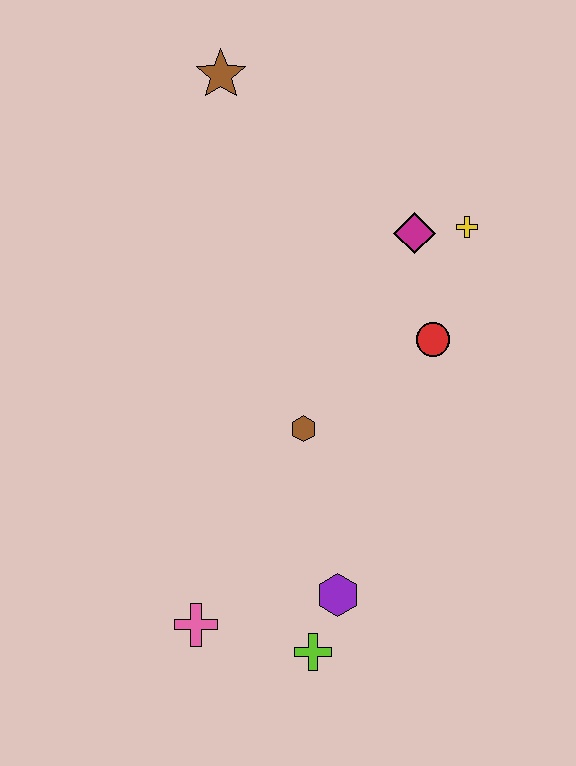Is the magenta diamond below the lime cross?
No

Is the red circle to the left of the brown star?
No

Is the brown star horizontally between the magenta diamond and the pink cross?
Yes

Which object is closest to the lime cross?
The purple hexagon is closest to the lime cross.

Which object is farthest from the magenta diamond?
The pink cross is farthest from the magenta diamond.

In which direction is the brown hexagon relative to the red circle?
The brown hexagon is to the left of the red circle.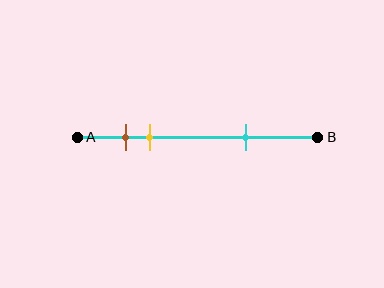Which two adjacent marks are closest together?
The brown and yellow marks are the closest adjacent pair.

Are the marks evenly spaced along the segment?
No, the marks are not evenly spaced.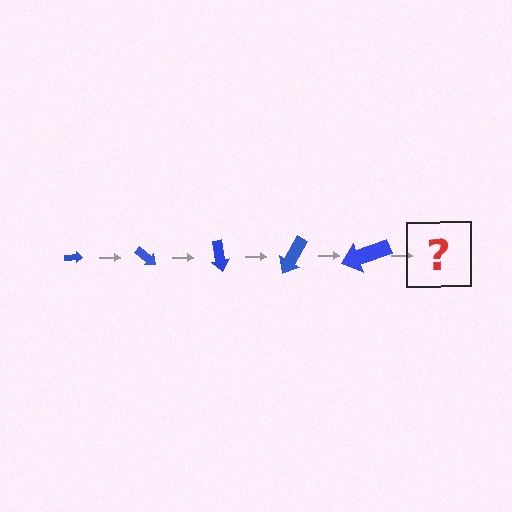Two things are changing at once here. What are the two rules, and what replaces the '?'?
The two rules are that the arrow grows larger each step and it rotates 40 degrees each step. The '?' should be an arrow, larger than the previous one and rotated 200 degrees from the start.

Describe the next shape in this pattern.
It should be an arrow, larger than the previous one and rotated 200 degrees from the start.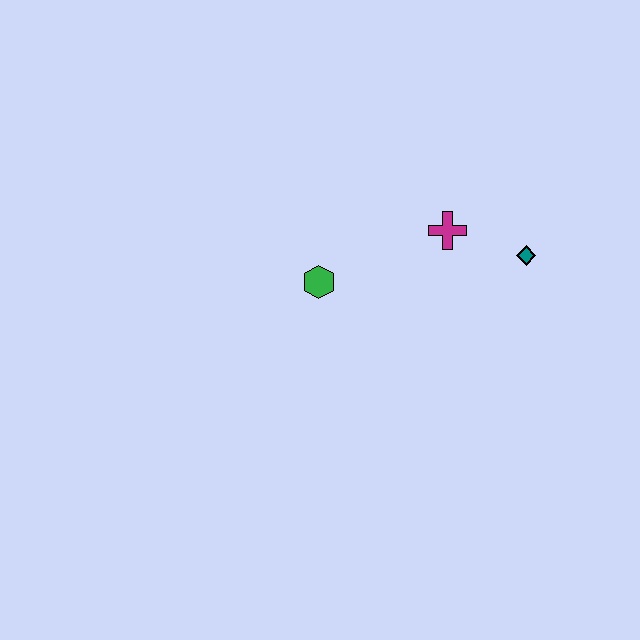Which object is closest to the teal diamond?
The magenta cross is closest to the teal diamond.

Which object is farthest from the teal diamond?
The green hexagon is farthest from the teal diamond.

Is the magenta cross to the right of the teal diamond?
No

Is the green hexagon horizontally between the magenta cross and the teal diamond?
No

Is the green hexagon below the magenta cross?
Yes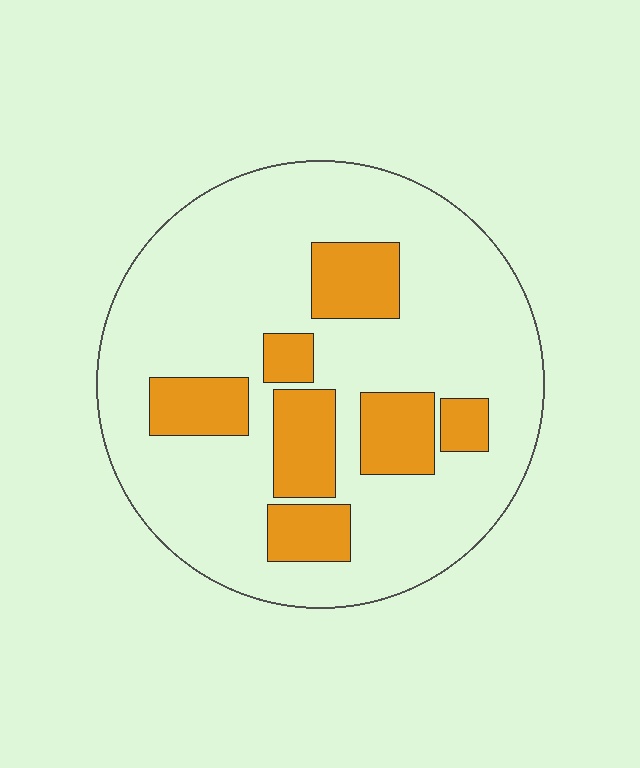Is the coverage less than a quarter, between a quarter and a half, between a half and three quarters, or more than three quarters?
Less than a quarter.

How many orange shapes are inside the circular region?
7.